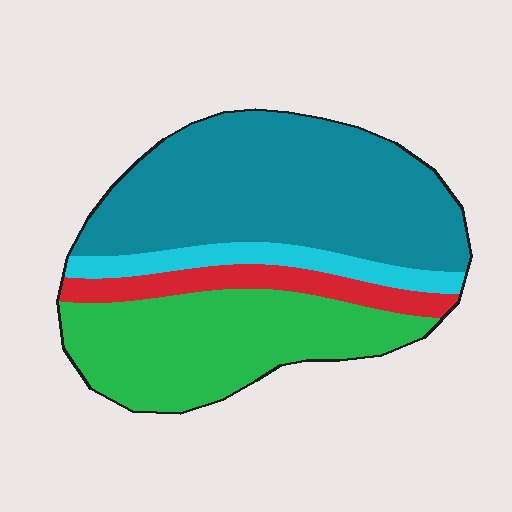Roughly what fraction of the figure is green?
Green takes up about one third (1/3) of the figure.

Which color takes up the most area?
Teal, at roughly 45%.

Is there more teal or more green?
Teal.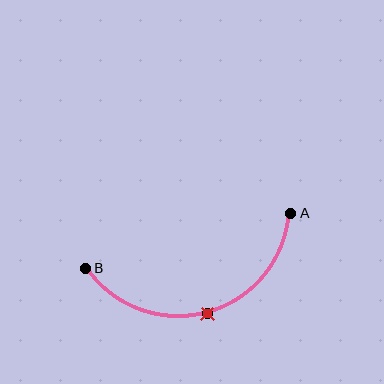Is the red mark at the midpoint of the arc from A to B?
Yes. The red mark lies on the arc at equal arc-length from both A and B — it is the arc midpoint.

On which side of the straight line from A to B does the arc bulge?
The arc bulges below the straight line connecting A and B.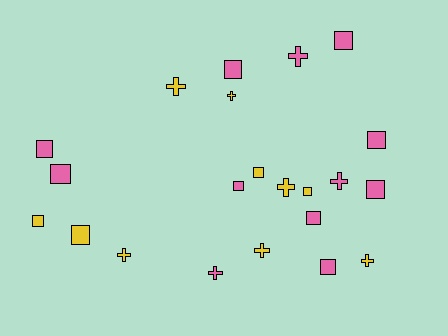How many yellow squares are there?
There are 4 yellow squares.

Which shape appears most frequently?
Square, with 13 objects.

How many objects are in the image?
There are 22 objects.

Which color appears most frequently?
Pink, with 12 objects.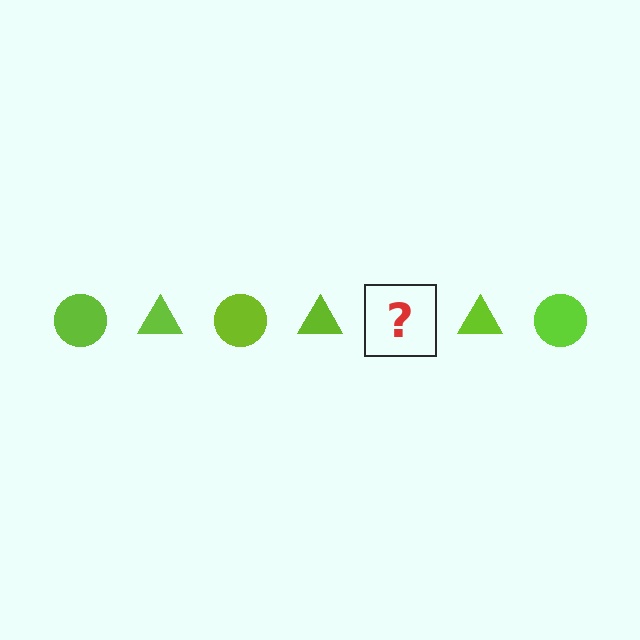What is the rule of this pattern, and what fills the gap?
The rule is that the pattern cycles through circle, triangle shapes in lime. The gap should be filled with a lime circle.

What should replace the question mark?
The question mark should be replaced with a lime circle.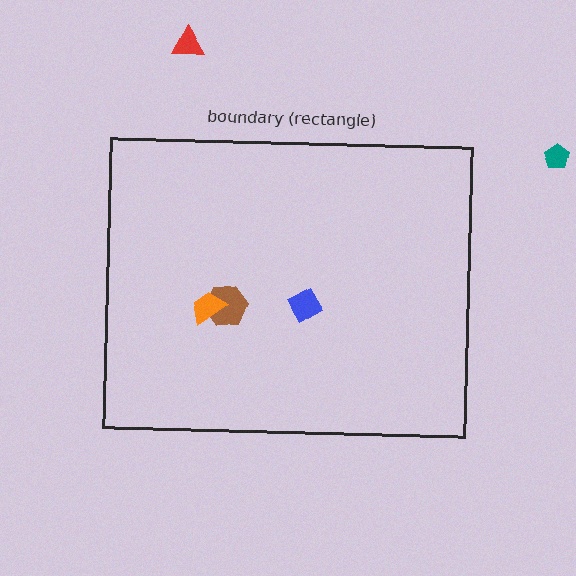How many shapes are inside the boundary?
3 inside, 2 outside.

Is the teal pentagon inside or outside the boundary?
Outside.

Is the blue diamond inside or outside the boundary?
Inside.